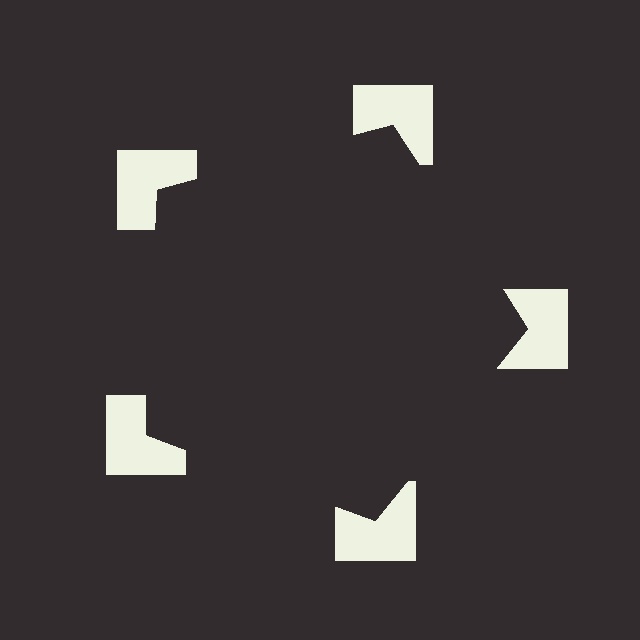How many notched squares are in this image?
There are 5 — one at each vertex of the illusory pentagon.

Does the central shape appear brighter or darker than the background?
It typically appears slightly darker than the background, even though no actual brightness change is drawn.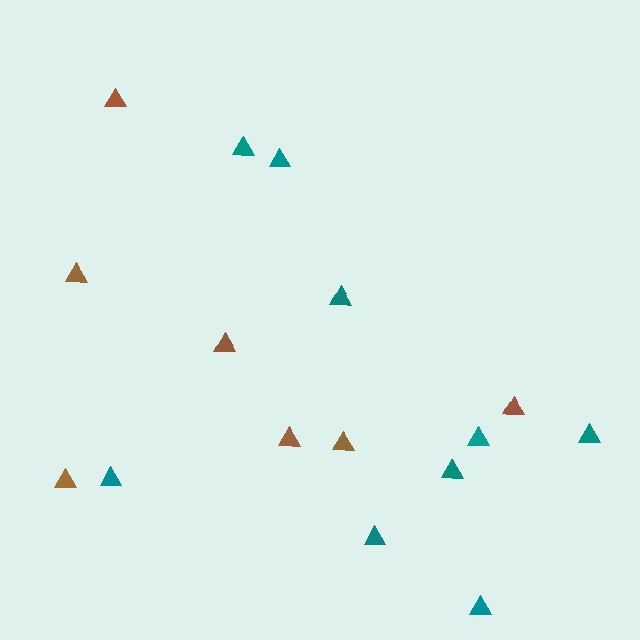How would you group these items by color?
There are 2 groups: one group of teal triangles (9) and one group of brown triangles (7).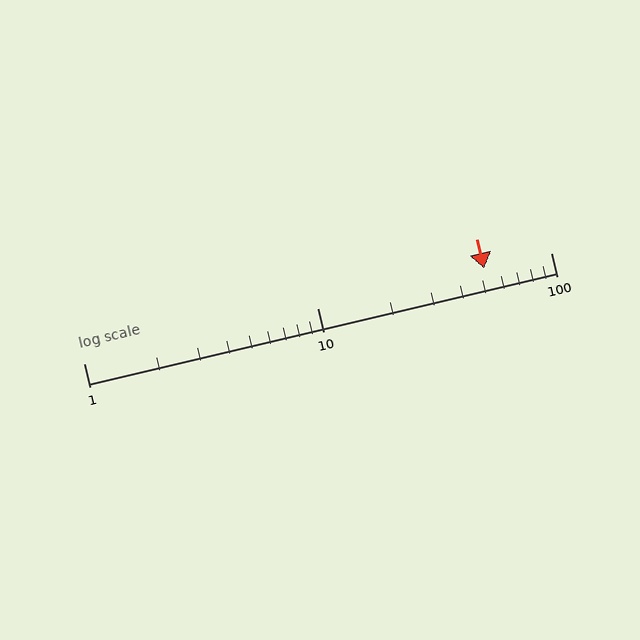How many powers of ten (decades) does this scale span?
The scale spans 2 decades, from 1 to 100.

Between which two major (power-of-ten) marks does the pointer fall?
The pointer is between 10 and 100.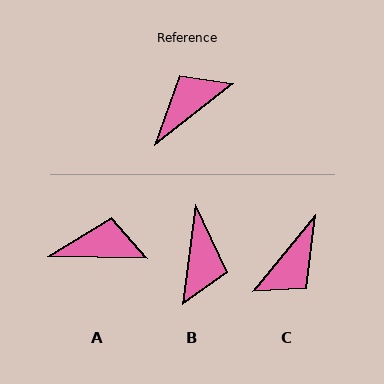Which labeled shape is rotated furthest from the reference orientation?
C, about 167 degrees away.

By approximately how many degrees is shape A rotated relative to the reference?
Approximately 39 degrees clockwise.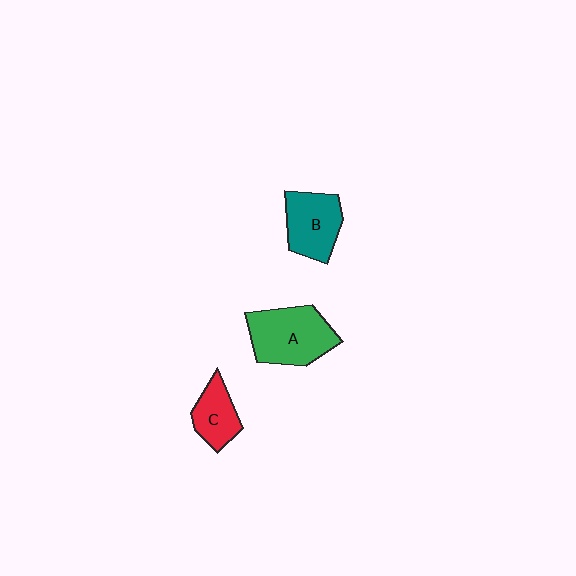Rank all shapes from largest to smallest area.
From largest to smallest: A (green), B (teal), C (red).